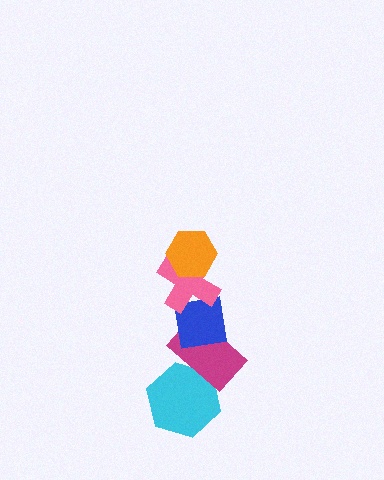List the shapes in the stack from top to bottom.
From top to bottom: the orange hexagon, the pink cross, the blue square, the magenta rectangle, the cyan hexagon.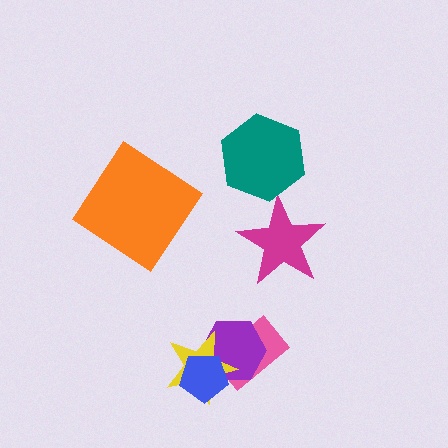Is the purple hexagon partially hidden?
Yes, it is partially covered by another shape.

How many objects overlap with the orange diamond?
0 objects overlap with the orange diamond.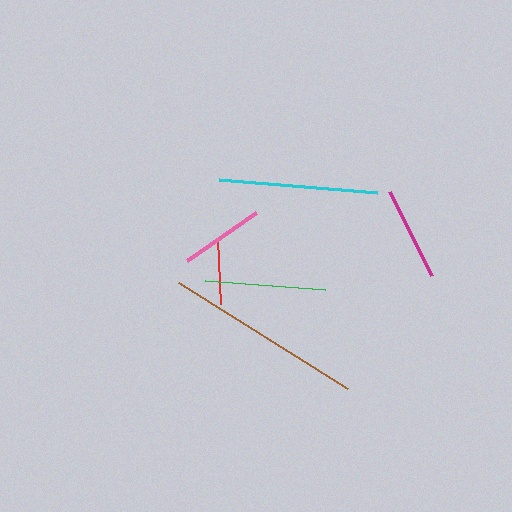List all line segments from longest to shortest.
From longest to shortest: brown, cyan, green, magenta, pink, red.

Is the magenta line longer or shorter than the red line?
The magenta line is longer than the red line.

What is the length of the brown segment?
The brown segment is approximately 199 pixels long.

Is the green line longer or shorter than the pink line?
The green line is longer than the pink line.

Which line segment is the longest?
The brown line is the longest at approximately 199 pixels.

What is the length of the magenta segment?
The magenta segment is approximately 95 pixels long.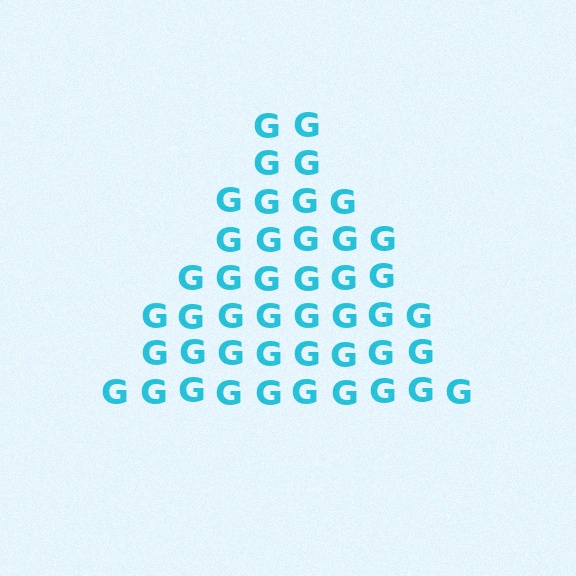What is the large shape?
The large shape is a triangle.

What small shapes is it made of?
It is made of small letter G's.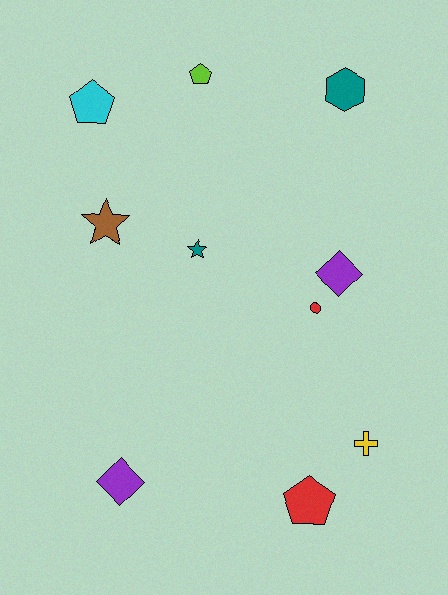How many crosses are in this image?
There is 1 cross.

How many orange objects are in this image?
There are no orange objects.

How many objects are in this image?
There are 10 objects.